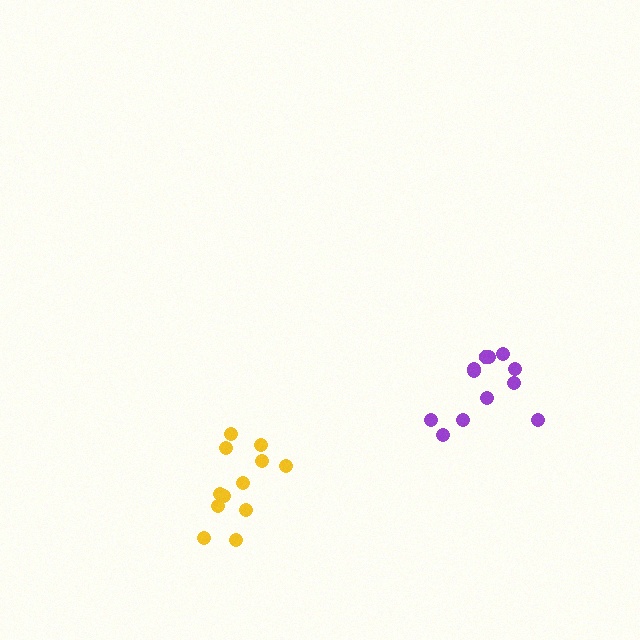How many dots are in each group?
Group 1: 12 dots, Group 2: 12 dots (24 total).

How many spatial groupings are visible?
There are 2 spatial groupings.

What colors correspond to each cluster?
The clusters are colored: yellow, purple.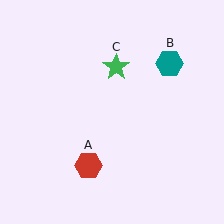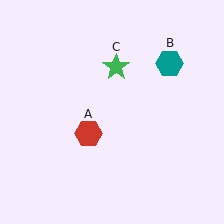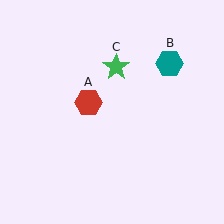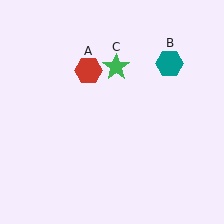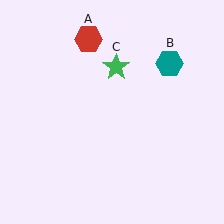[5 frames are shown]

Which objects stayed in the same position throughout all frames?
Teal hexagon (object B) and green star (object C) remained stationary.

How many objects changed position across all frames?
1 object changed position: red hexagon (object A).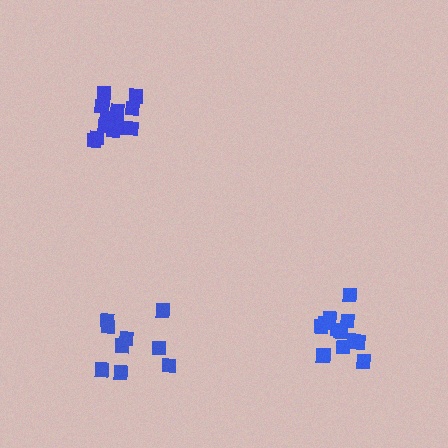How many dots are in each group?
Group 1: 9 dots, Group 2: 15 dots, Group 3: 12 dots (36 total).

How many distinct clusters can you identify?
There are 3 distinct clusters.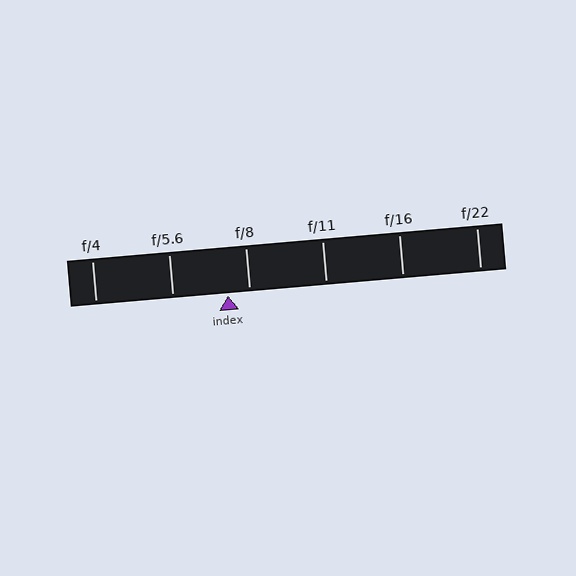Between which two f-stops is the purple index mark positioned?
The index mark is between f/5.6 and f/8.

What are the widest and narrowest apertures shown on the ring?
The widest aperture shown is f/4 and the narrowest is f/22.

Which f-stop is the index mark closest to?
The index mark is closest to f/8.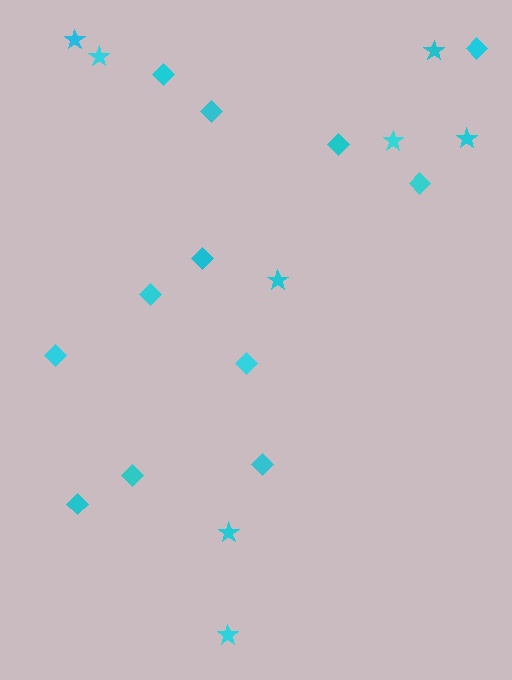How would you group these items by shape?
There are 2 groups: one group of diamonds (12) and one group of stars (8).